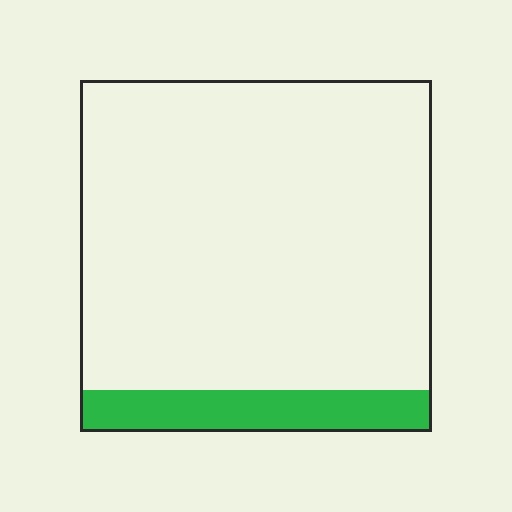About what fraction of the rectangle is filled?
About one eighth (1/8).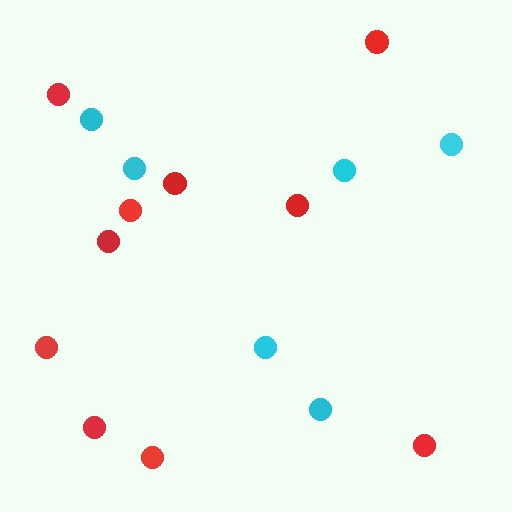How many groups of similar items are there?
There are 2 groups: one group of red circles (10) and one group of cyan circles (6).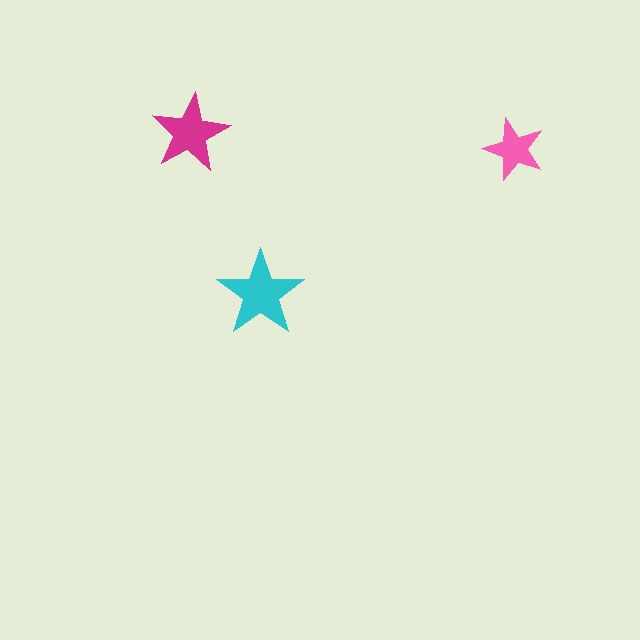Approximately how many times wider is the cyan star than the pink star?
About 1.5 times wider.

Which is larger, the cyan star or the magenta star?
The cyan one.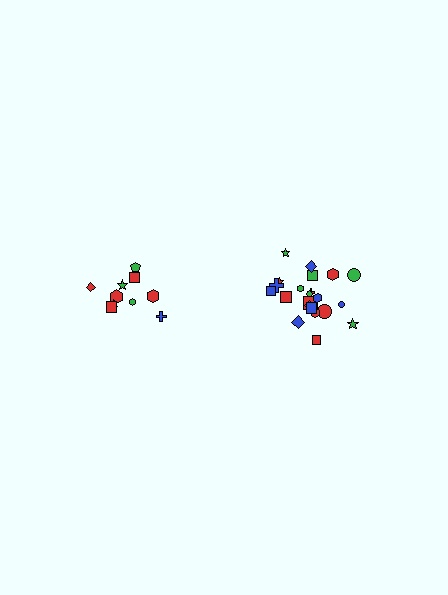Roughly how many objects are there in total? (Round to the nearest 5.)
Roughly 30 objects in total.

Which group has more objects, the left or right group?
The right group.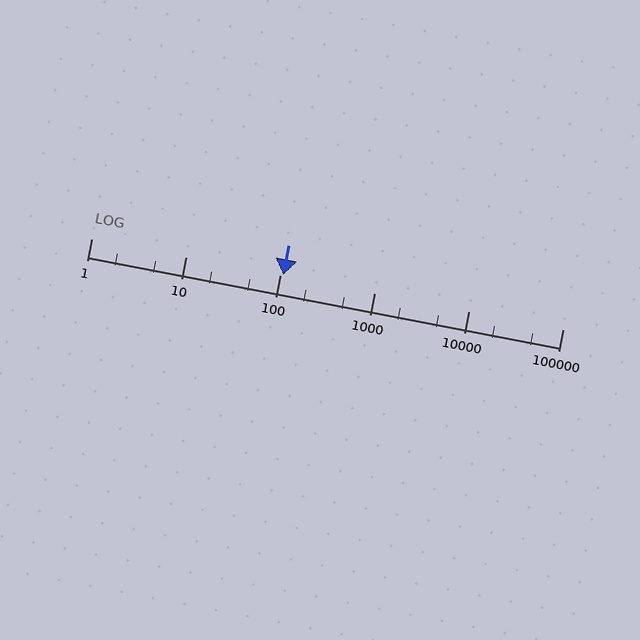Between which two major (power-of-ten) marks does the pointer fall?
The pointer is between 100 and 1000.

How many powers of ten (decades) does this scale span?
The scale spans 5 decades, from 1 to 100000.